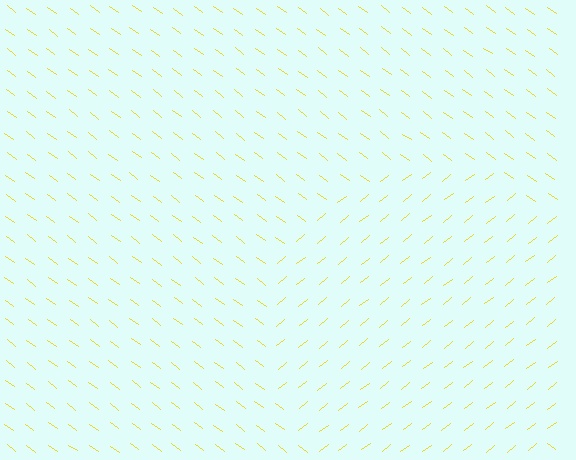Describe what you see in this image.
The image is filled with small yellow line segments. A circle region in the image has lines oriented differently from the surrounding lines, creating a visible texture boundary.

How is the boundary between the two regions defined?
The boundary is defined purely by a change in line orientation (approximately 75 degrees difference). All lines are the same color and thickness.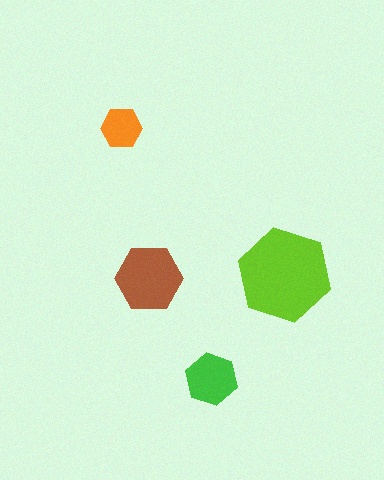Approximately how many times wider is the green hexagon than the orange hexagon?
About 1.5 times wider.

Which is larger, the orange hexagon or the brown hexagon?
The brown one.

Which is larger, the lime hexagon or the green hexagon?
The lime one.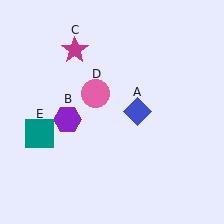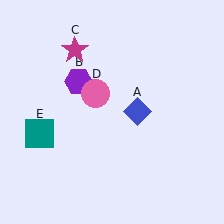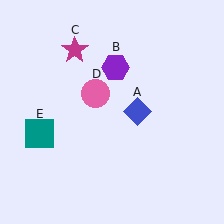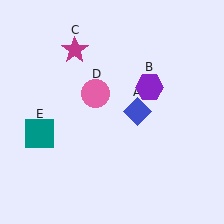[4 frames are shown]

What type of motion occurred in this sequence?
The purple hexagon (object B) rotated clockwise around the center of the scene.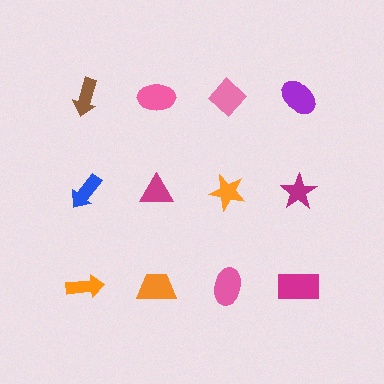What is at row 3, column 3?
A pink ellipse.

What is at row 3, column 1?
An orange arrow.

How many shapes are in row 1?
4 shapes.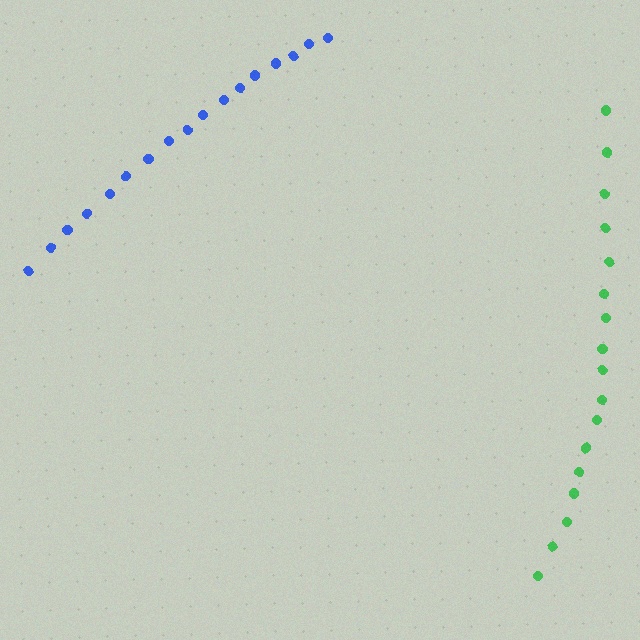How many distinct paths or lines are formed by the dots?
There are 2 distinct paths.